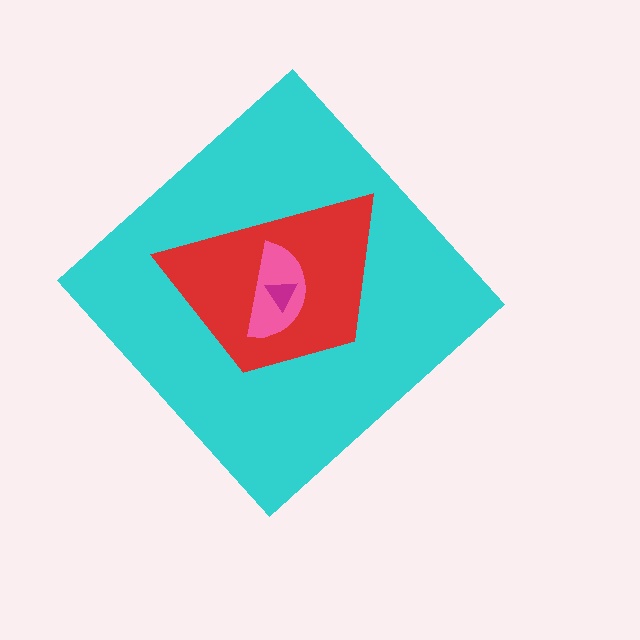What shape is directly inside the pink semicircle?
The magenta triangle.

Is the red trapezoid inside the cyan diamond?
Yes.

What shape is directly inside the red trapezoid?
The pink semicircle.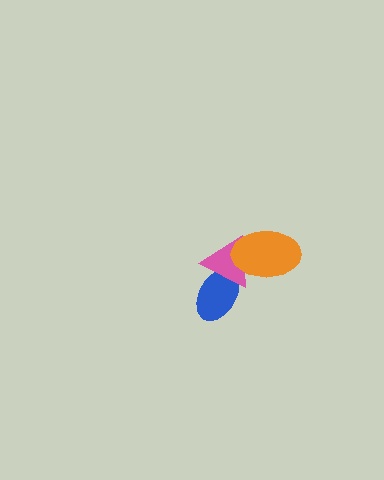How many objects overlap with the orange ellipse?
1 object overlaps with the orange ellipse.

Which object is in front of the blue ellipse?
The pink triangle is in front of the blue ellipse.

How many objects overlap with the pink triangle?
2 objects overlap with the pink triangle.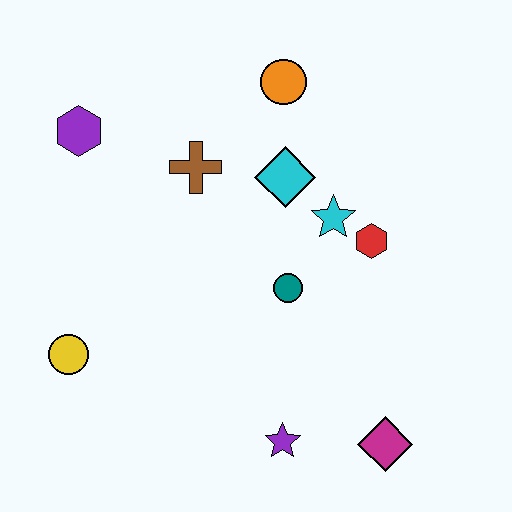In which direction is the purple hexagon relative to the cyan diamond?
The purple hexagon is to the left of the cyan diamond.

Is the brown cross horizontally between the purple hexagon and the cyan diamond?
Yes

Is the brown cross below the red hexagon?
No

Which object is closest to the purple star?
The magenta diamond is closest to the purple star.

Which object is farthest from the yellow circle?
The orange circle is farthest from the yellow circle.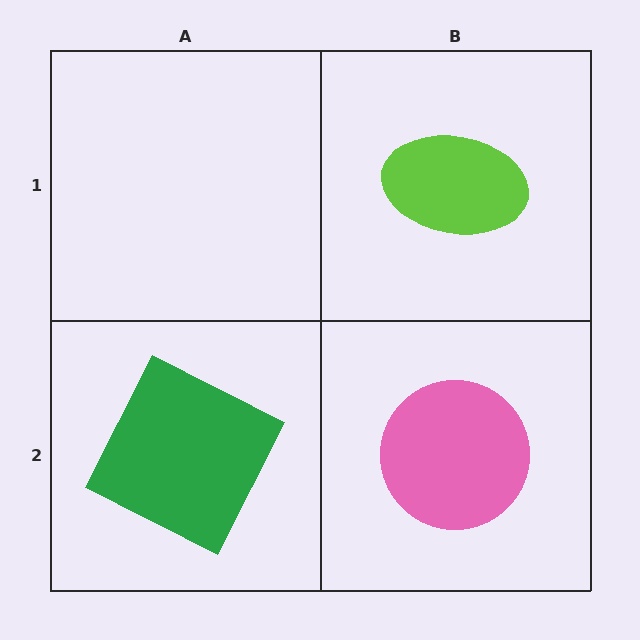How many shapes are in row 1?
1 shape.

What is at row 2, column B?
A pink circle.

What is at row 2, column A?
A green square.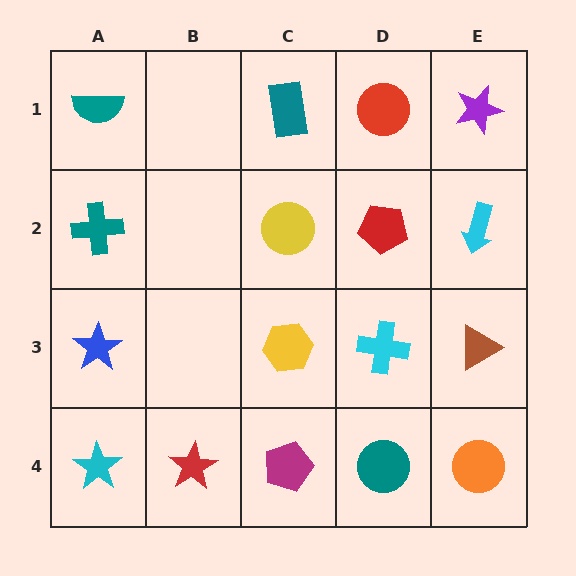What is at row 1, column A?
A teal semicircle.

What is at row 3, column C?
A yellow hexagon.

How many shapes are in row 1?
4 shapes.